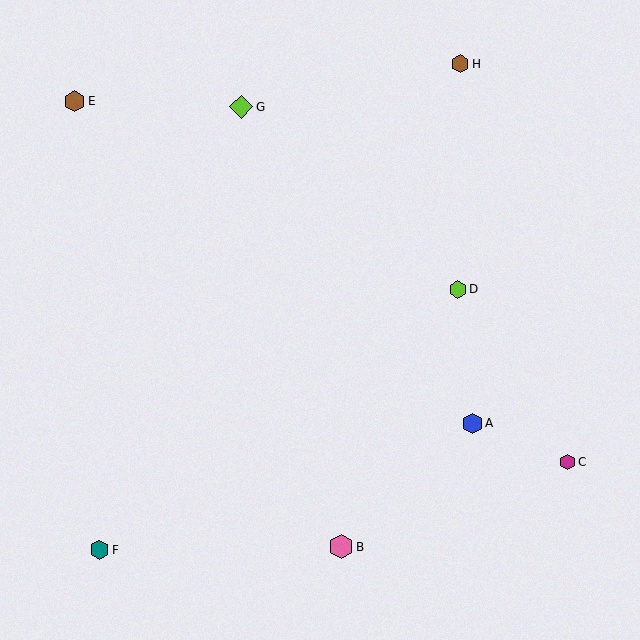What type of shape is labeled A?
Shape A is a blue hexagon.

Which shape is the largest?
The pink hexagon (labeled B) is the largest.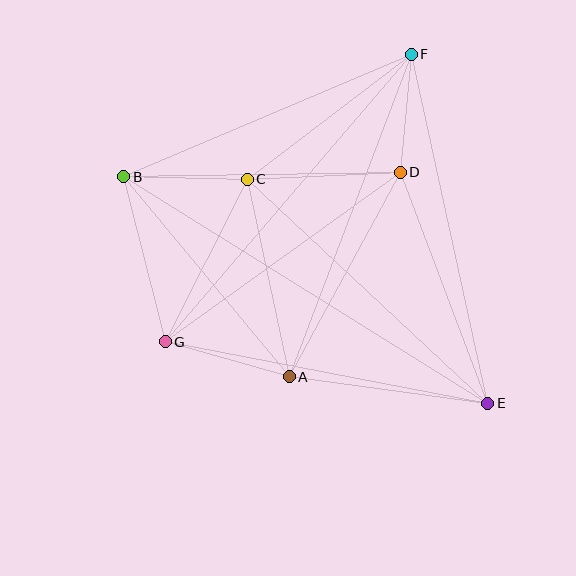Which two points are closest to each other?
Points D and F are closest to each other.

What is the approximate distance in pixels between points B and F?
The distance between B and F is approximately 312 pixels.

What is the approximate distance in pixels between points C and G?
The distance between C and G is approximately 182 pixels.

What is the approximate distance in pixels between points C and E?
The distance between C and E is approximately 329 pixels.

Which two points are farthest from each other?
Points B and E are farthest from each other.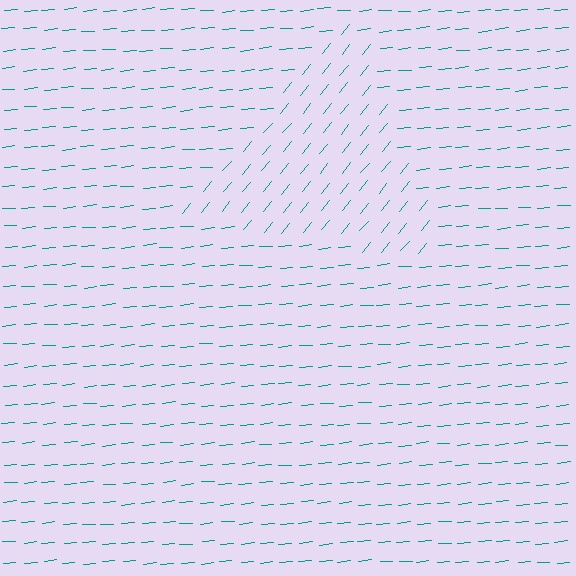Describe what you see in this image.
The image is filled with small teal line segments. A triangle region in the image has lines oriented differently from the surrounding lines, creating a visible texture boundary.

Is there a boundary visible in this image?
Yes, there is a texture boundary formed by a change in line orientation.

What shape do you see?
I see a triangle.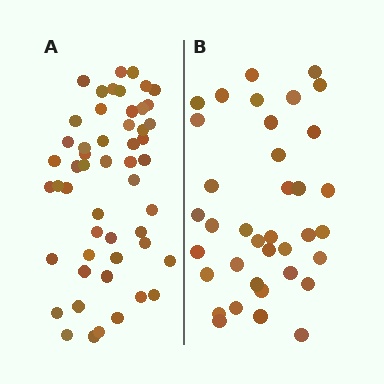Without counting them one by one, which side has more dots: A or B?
Region A (the left region) has more dots.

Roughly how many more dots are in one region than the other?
Region A has approximately 15 more dots than region B.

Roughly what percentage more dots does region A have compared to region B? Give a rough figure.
About 40% more.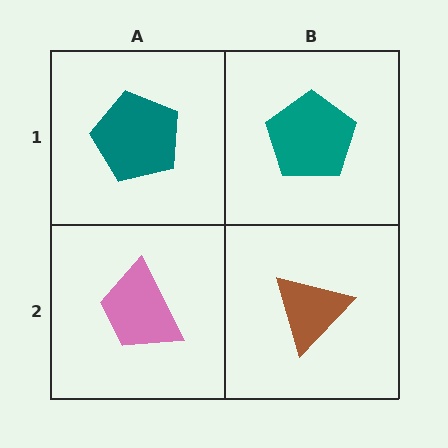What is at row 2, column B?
A brown triangle.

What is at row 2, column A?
A pink trapezoid.